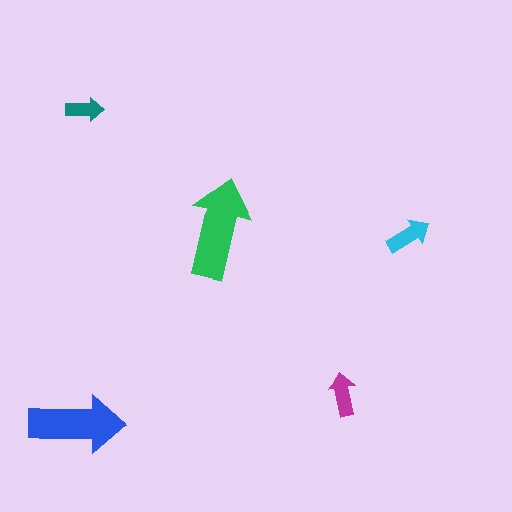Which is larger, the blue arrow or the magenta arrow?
The blue one.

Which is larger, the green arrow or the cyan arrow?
The green one.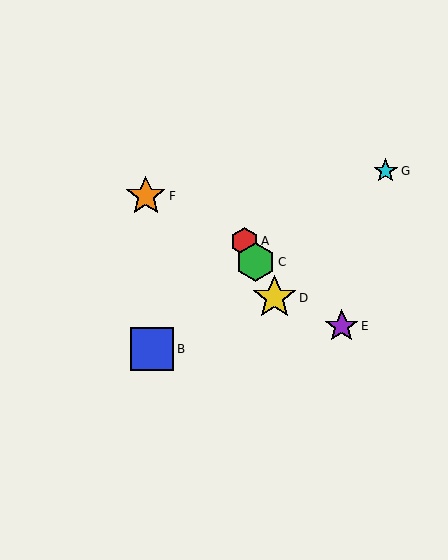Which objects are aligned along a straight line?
Objects A, C, D are aligned along a straight line.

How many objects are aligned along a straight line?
3 objects (A, C, D) are aligned along a straight line.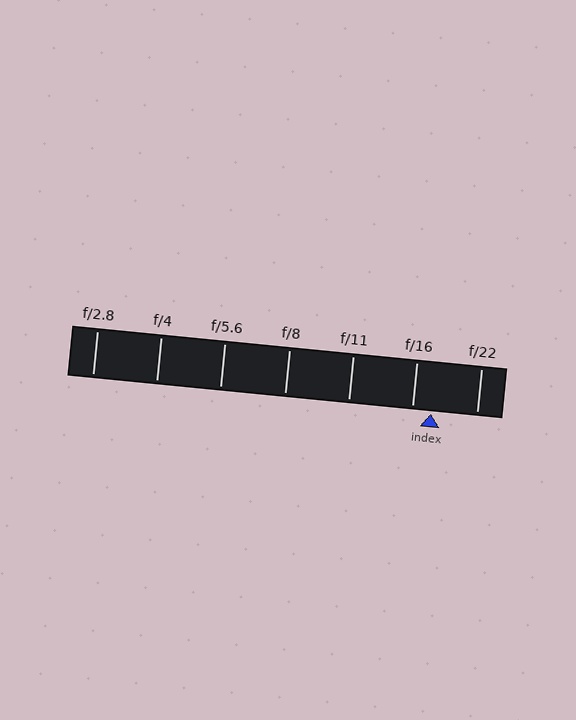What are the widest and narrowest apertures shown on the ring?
The widest aperture shown is f/2.8 and the narrowest is f/22.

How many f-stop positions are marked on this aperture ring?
There are 7 f-stop positions marked.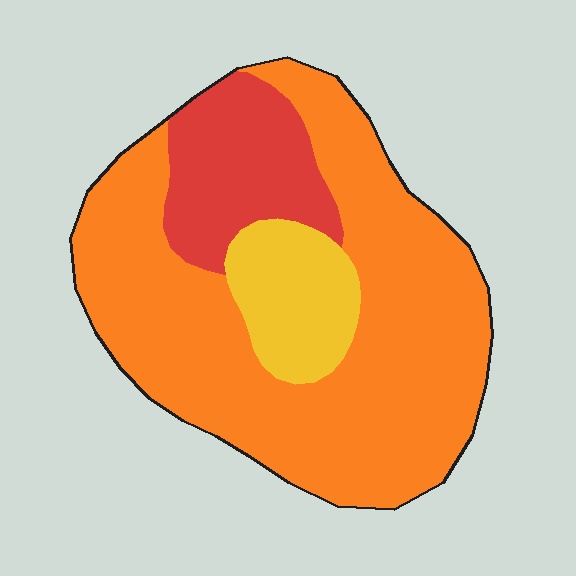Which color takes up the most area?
Orange, at roughly 70%.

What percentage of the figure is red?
Red takes up about one sixth (1/6) of the figure.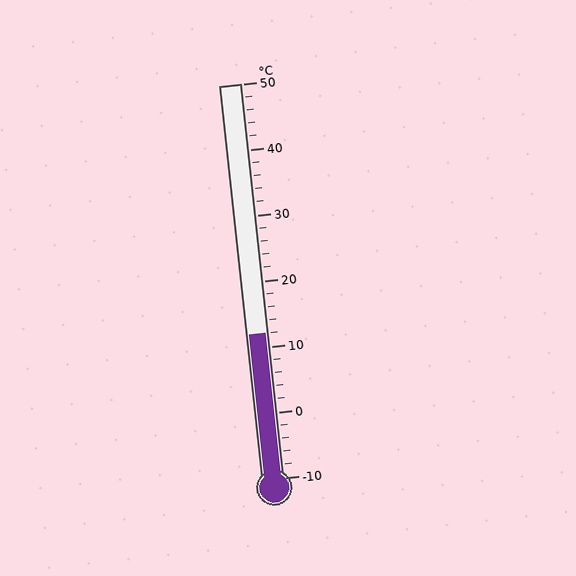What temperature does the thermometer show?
The thermometer shows approximately 12°C.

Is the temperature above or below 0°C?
The temperature is above 0°C.